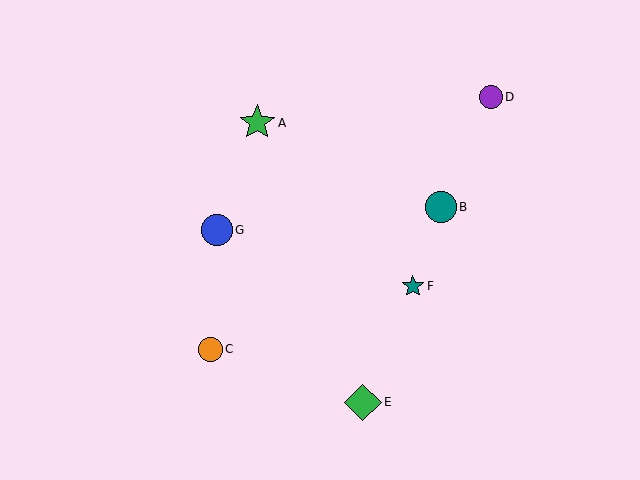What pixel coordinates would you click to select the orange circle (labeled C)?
Click at (210, 349) to select the orange circle C.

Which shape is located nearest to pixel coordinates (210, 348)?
The orange circle (labeled C) at (210, 349) is nearest to that location.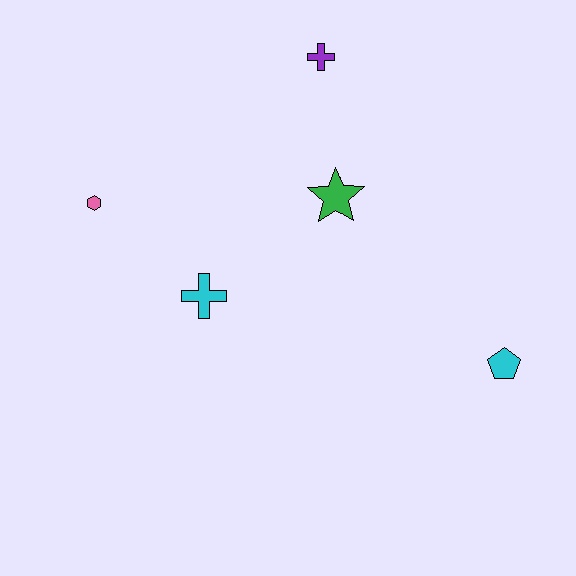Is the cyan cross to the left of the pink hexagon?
No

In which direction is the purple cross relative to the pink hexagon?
The purple cross is to the right of the pink hexagon.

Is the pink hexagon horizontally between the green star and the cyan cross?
No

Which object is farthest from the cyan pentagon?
The pink hexagon is farthest from the cyan pentagon.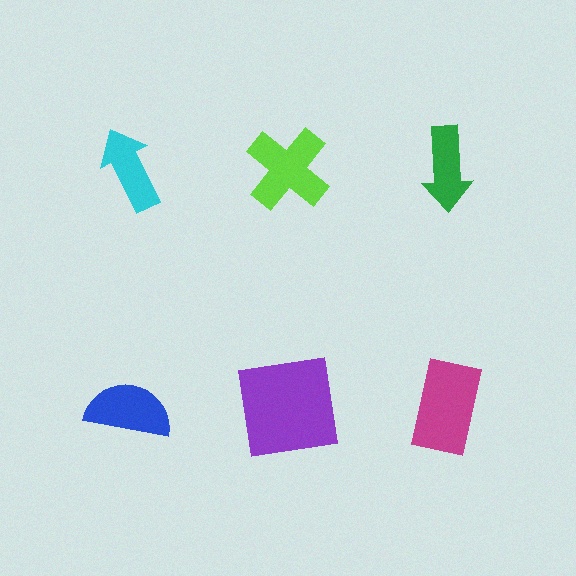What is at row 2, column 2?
A purple square.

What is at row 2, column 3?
A magenta rectangle.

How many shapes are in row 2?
3 shapes.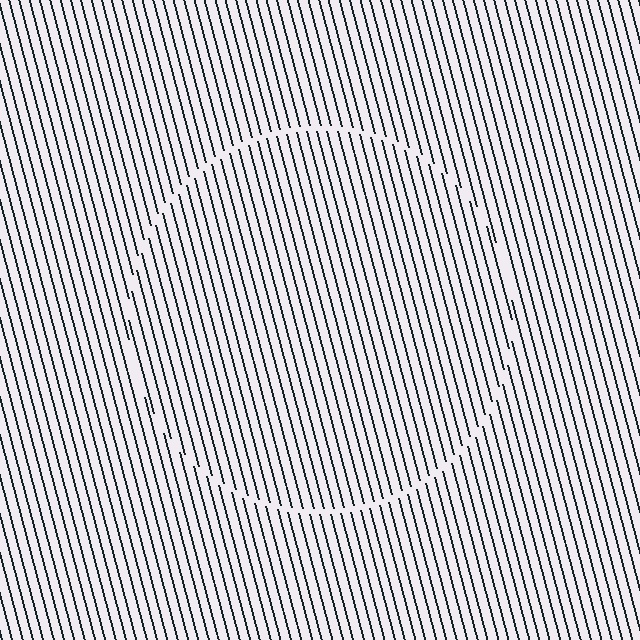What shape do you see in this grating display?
An illusory circle. The interior of the shape contains the same grating, shifted by half a period — the contour is defined by the phase discontinuity where line-ends from the inner and outer gratings abut.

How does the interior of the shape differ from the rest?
The interior of the shape contains the same grating, shifted by half a period — the contour is defined by the phase discontinuity where line-ends from the inner and outer gratings abut.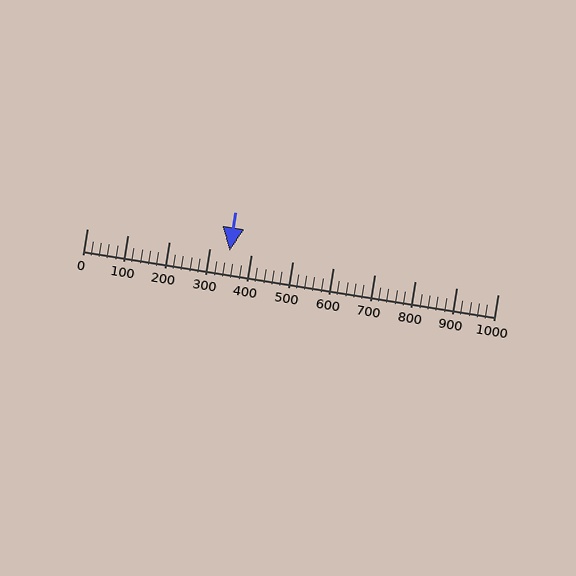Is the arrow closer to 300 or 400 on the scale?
The arrow is closer to 300.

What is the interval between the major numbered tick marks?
The major tick marks are spaced 100 units apart.